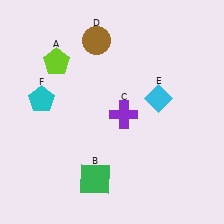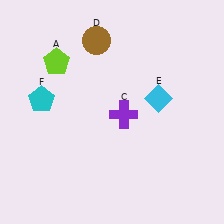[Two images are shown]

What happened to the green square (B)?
The green square (B) was removed in Image 2. It was in the bottom-left area of Image 1.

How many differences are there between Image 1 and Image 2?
There is 1 difference between the two images.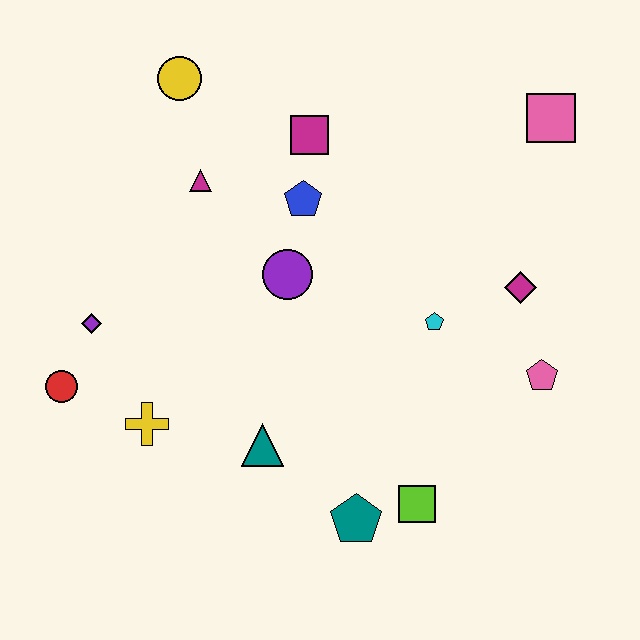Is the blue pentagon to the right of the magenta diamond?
No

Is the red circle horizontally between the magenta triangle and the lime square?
No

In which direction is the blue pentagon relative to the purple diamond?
The blue pentagon is to the right of the purple diamond.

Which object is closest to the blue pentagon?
The magenta square is closest to the blue pentagon.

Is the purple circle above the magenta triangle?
No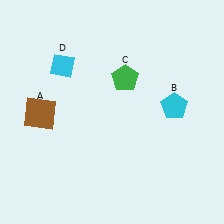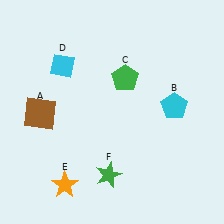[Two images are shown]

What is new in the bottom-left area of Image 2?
A green star (F) was added in the bottom-left area of Image 2.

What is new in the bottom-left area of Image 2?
An orange star (E) was added in the bottom-left area of Image 2.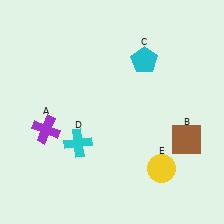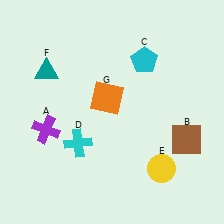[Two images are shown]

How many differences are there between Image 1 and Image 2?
There are 2 differences between the two images.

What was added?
A teal triangle (F), an orange square (G) were added in Image 2.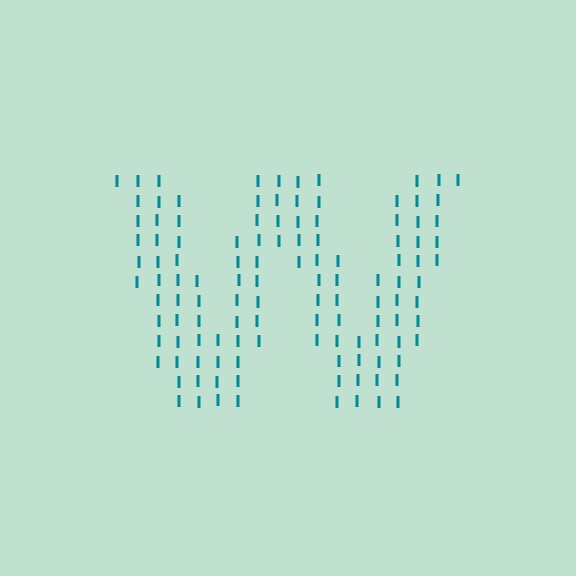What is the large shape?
The large shape is the letter W.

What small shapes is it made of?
It is made of small letter I's.